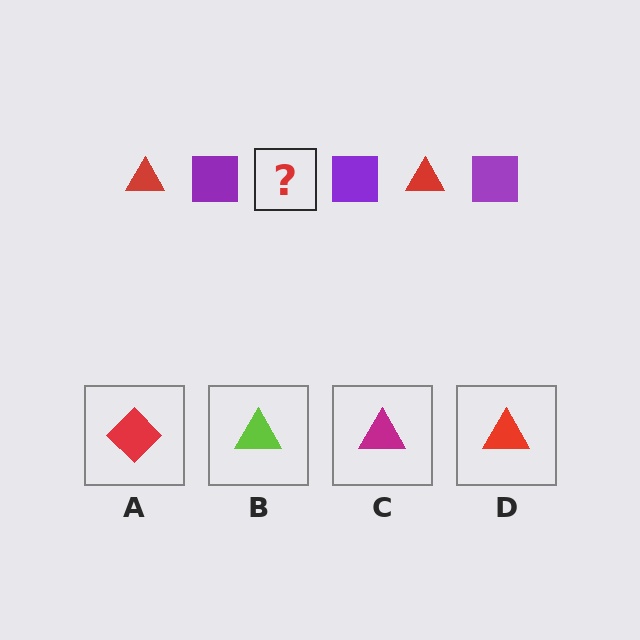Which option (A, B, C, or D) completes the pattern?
D.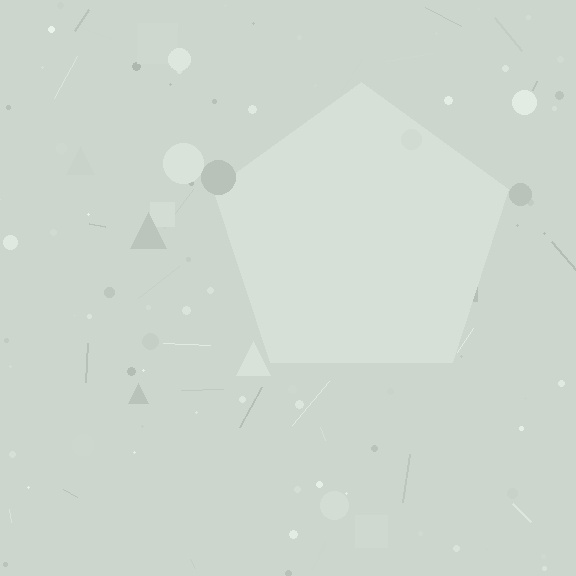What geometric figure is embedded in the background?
A pentagon is embedded in the background.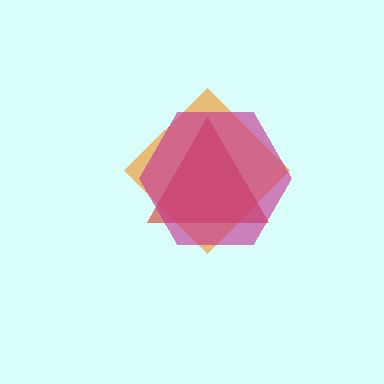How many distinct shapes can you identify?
There are 3 distinct shapes: an orange diamond, a red triangle, a magenta hexagon.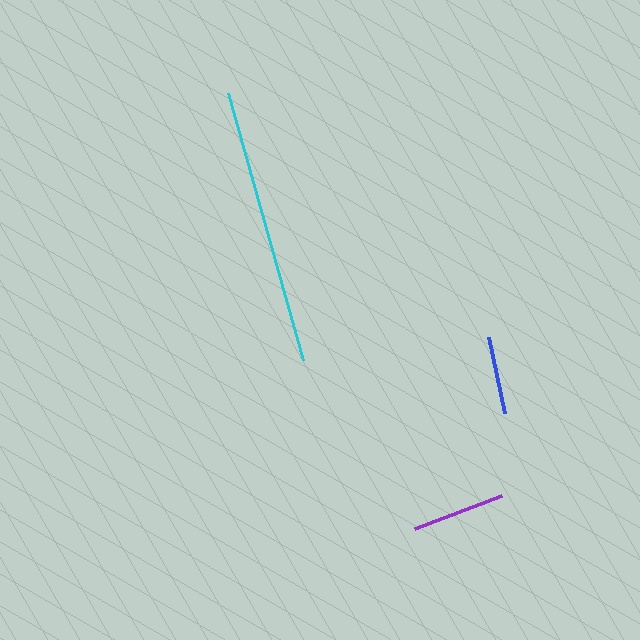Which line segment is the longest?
The cyan line is the longest at approximately 277 pixels.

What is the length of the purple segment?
The purple segment is approximately 93 pixels long.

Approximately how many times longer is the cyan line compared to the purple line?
The cyan line is approximately 3.0 times the length of the purple line.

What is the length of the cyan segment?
The cyan segment is approximately 277 pixels long.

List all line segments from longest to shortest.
From longest to shortest: cyan, purple, blue.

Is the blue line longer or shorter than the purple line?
The purple line is longer than the blue line.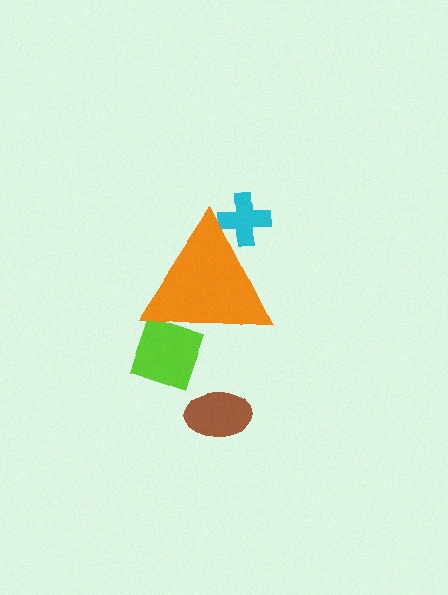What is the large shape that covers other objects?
An orange triangle.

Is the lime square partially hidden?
Yes, the lime square is partially hidden behind the orange triangle.